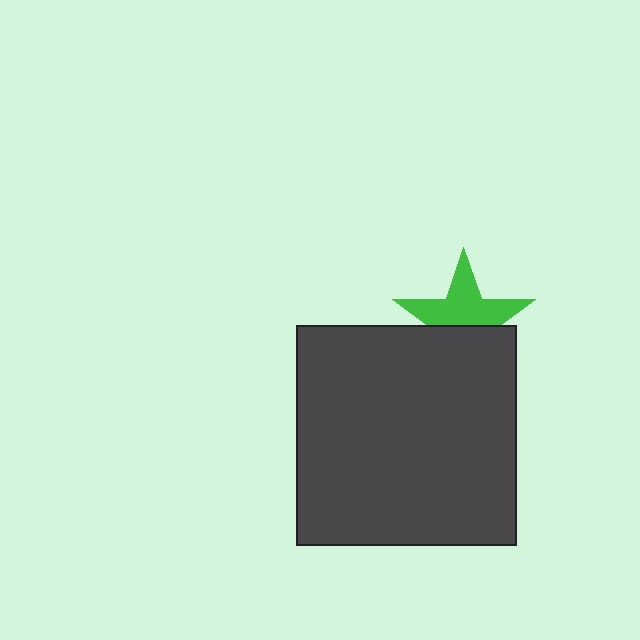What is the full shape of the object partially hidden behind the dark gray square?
The partially hidden object is a green star.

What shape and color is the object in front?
The object in front is a dark gray square.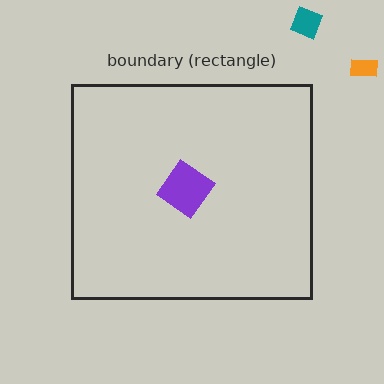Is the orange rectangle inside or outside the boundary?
Outside.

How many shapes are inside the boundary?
1 inside, 2 outside.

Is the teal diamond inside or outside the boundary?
Outside.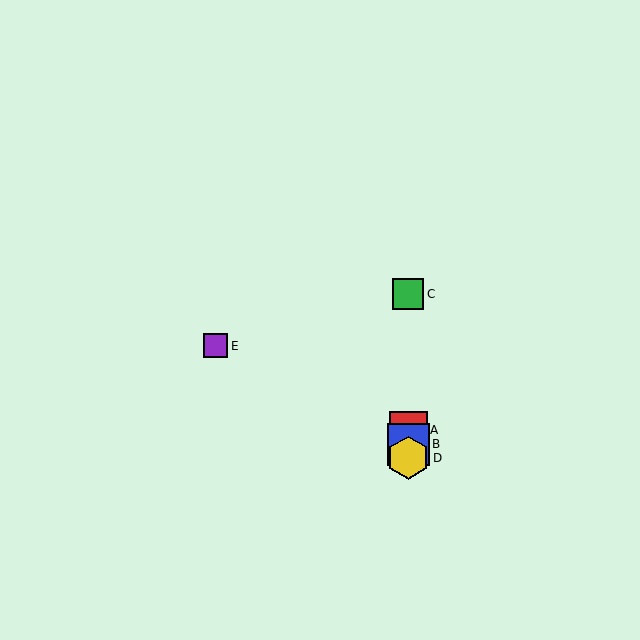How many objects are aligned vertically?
4 objects (A, B, C, D) are aligned vertically.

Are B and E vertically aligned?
No, B is at x≈408 and E is at x≈216.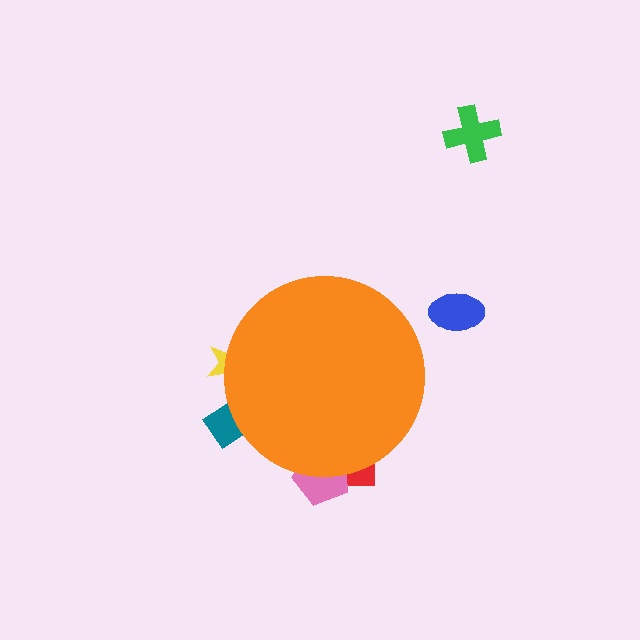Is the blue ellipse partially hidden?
No, the blue ellipse is fully visible.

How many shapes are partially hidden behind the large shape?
4 shapes are partially hidden.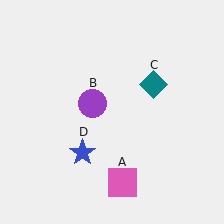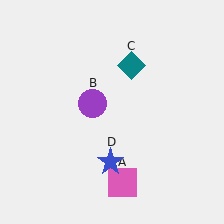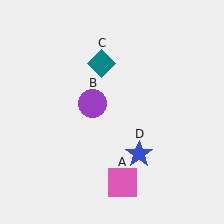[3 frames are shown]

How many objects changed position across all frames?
2 objects changed position: teal diamond (object C), blue star (object D).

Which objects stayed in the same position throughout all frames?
Pink square (object A) and purple circle (object B) remained stationary.